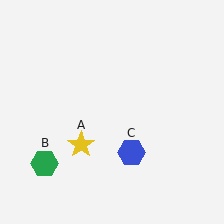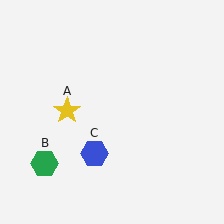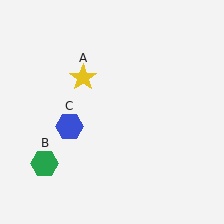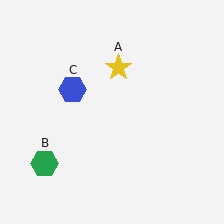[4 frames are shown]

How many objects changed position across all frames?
2 objects changed position: yellow star (object A), blue hexagon (object C).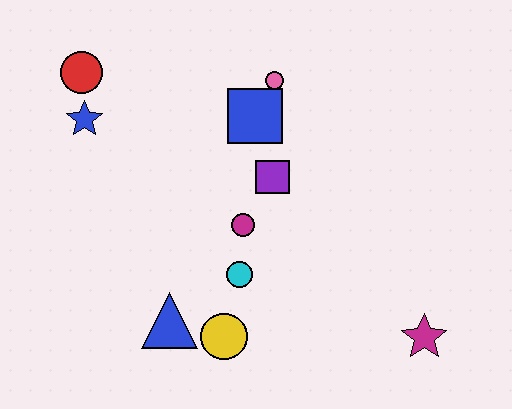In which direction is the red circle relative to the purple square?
The red circle is to the left of the purple square.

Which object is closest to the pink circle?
The blue square is closest to the pink circle.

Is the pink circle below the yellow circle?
No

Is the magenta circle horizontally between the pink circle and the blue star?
Yes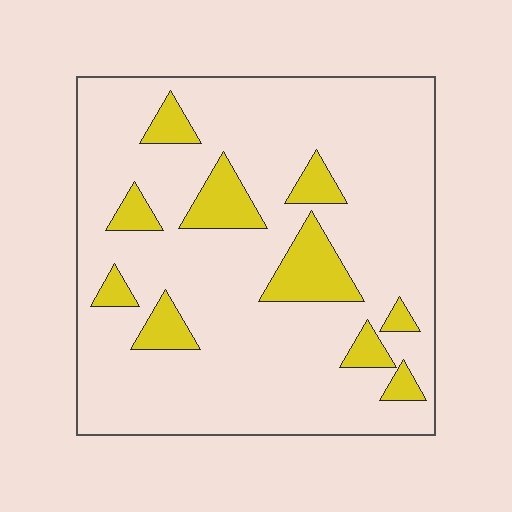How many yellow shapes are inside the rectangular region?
10.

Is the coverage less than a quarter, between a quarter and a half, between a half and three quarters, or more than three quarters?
Less than a quarter.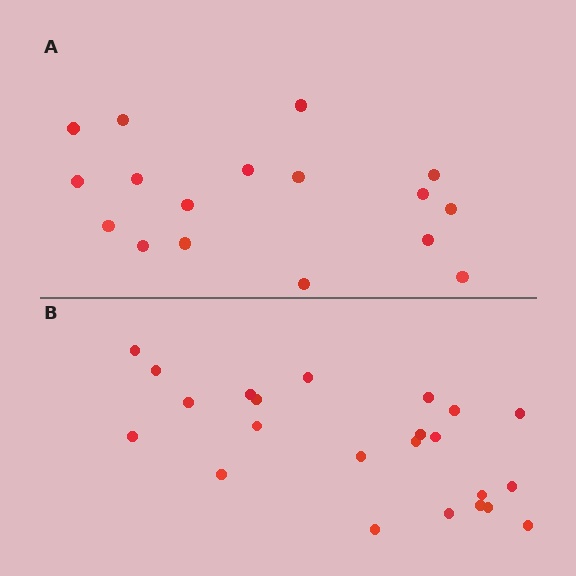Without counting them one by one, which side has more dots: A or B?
Region B (the bottom region) has more dots.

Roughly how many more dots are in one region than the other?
Region B has about 6 more dots than region A.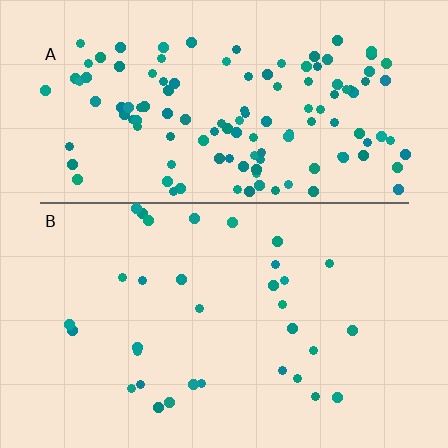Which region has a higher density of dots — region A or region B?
A (the top).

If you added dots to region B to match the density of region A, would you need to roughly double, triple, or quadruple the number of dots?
Approximately quadruple.